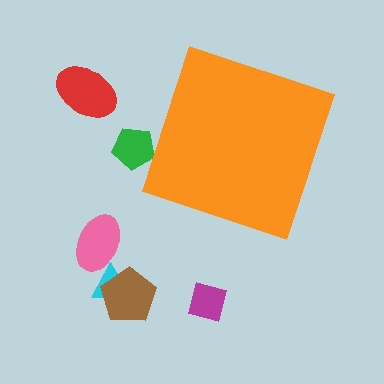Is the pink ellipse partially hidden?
No, the pink ellipse is fully visible.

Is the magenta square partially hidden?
No, the magenta square is fully visible.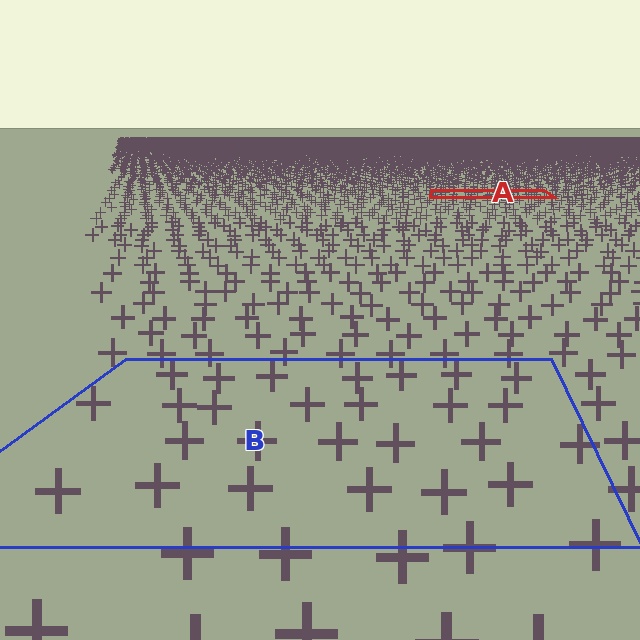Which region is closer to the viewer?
Region B is closer. The texture elements there are larger and more spread out.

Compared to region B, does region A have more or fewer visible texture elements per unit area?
Region A has more texture elements per unit area — they are packed more densely because it is farther away.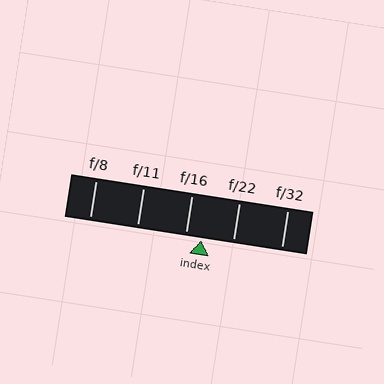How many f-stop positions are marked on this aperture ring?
There are 5 f-stop positions marked.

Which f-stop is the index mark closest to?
The index mark is closest to f/16.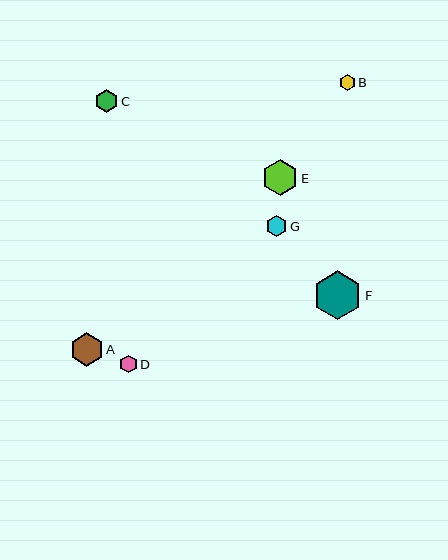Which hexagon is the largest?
Hexagon F is the largest with a size of approximately 49 pixels.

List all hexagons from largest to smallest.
From largest to smallest: F, E, A, C, G, D, B.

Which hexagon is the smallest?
Hexagon B is the smallest with a size of approximately 16 pixels.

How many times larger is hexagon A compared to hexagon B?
Hexagon A is approximately 2.1 times the size of hexagon B.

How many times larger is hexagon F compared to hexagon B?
Hexagon F is approximately 3.1 times the size of hexagon B.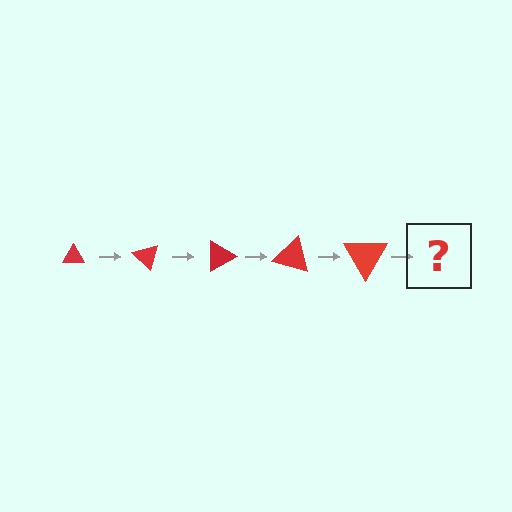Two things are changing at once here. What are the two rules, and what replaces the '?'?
The two rules are that the triangle grows larger each step and it rotates 45 degrees each step. The '?' should be a triangle, larger than the previous one and rotated 225 degrees from the start.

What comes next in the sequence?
The next element should be a triangle, larger than the previous one and rotated 225 degrees from the start.